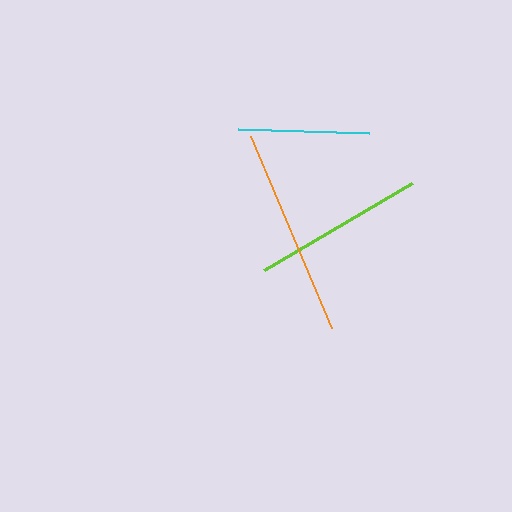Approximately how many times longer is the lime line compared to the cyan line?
The lime line is approximately 1.3 times the length of the cyan line.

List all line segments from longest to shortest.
From longest to shortest: orange, lime, cyan.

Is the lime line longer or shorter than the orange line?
The orange line is longer than the lime line.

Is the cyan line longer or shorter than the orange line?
The orange line is longer than the cyan line.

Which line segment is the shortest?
The cyan line is the shortest at approximately 132 pixels.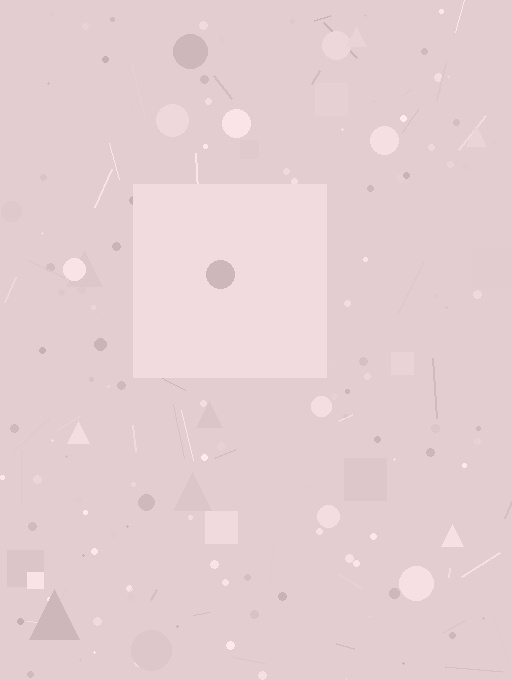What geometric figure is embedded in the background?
A square is embedded in the background.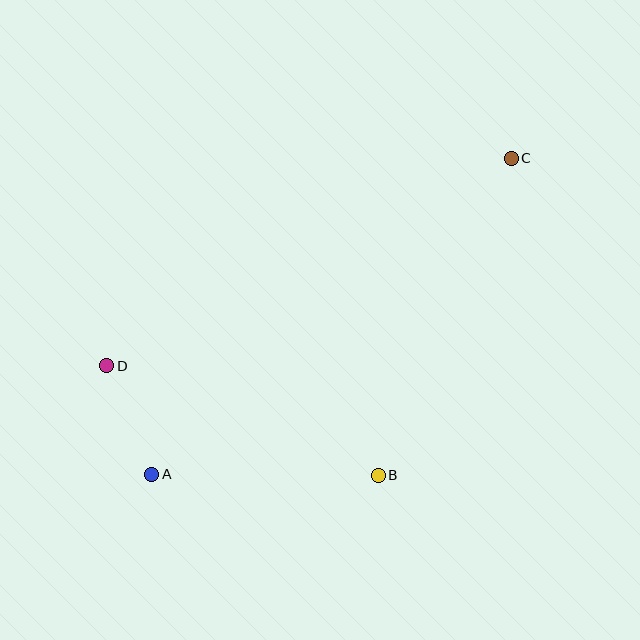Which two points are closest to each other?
Points A and D are closest to each other.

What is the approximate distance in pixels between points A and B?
The distance between A and B is approximately 226 pixels.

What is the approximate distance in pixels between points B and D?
The distance between B and D is approximately 293 pixels.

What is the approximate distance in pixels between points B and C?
The distance between B and C is approximately 344 pixels.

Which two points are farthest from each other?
Points A and C are farthest from each other.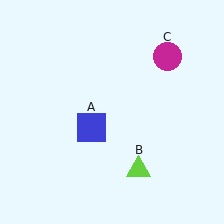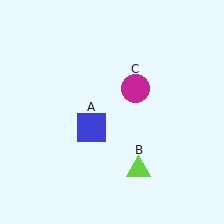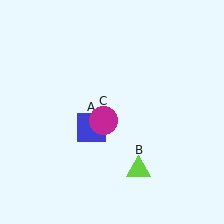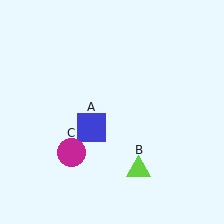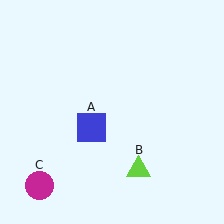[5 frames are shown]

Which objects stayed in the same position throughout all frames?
Blue square (object A) and lime triangle (object B) remained stationary.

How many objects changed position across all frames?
1 object changed position: magenta circle (object C).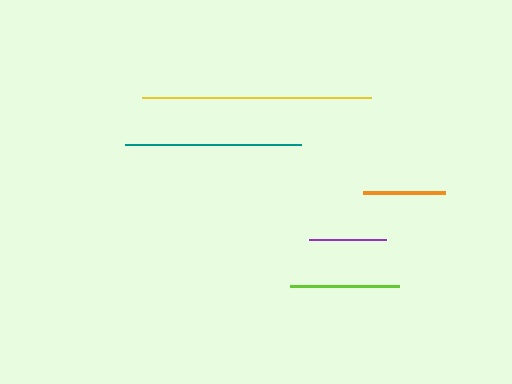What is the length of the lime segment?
The lime segment is approximately 109 pixels long.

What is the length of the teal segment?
The teal segment is approximately 176 pixels long.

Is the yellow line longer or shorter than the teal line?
The yellow line is longer than the teal line.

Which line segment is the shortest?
The purple line is the shortest at approximately 77 pixels.